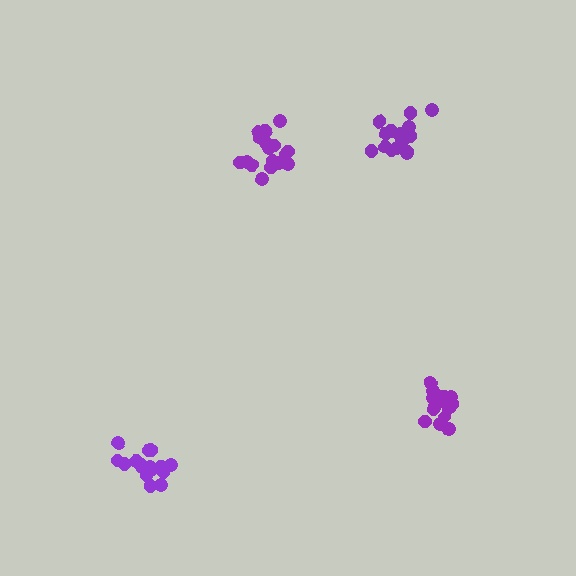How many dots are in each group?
Group 1: 19 dots, Group 2: 16 dots, Group 3: 18 dots, Group 4: 19 dots (72 total).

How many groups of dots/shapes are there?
There are 4 groups.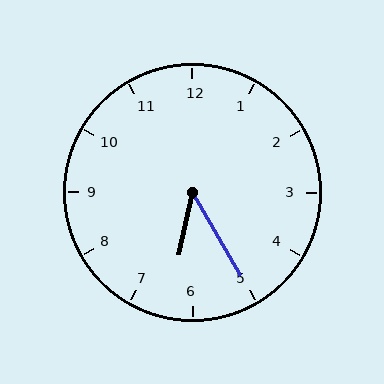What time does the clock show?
6:25.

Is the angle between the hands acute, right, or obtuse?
It is acute.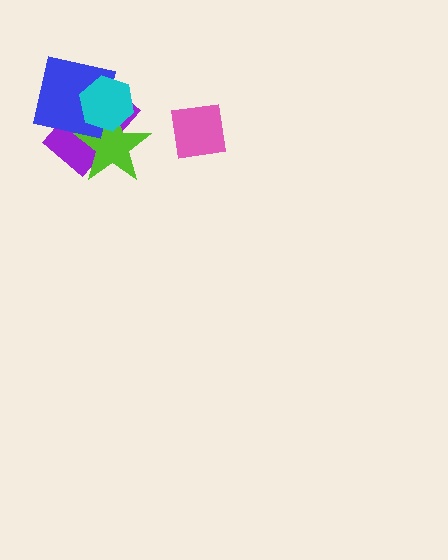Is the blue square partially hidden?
Yes, it is partially covered by another shape.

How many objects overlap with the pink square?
0 objects overlap with the pink square.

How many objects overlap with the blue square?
3 objects overlap with the blue square.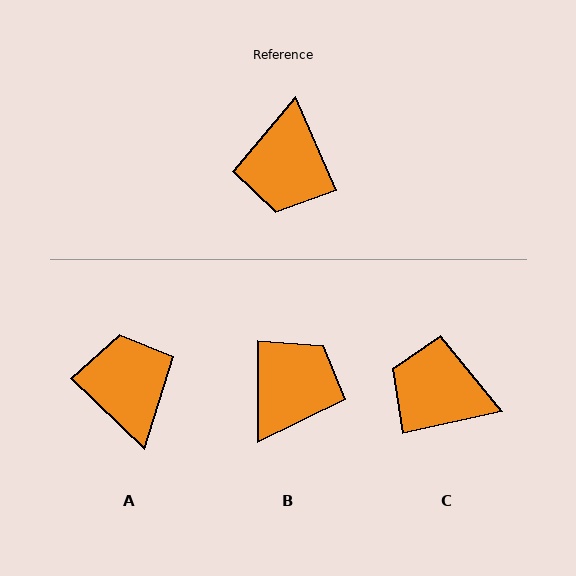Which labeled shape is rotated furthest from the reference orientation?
A, about 158 degrees away.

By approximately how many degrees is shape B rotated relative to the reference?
Approximately 156 degrees counter-clockwise.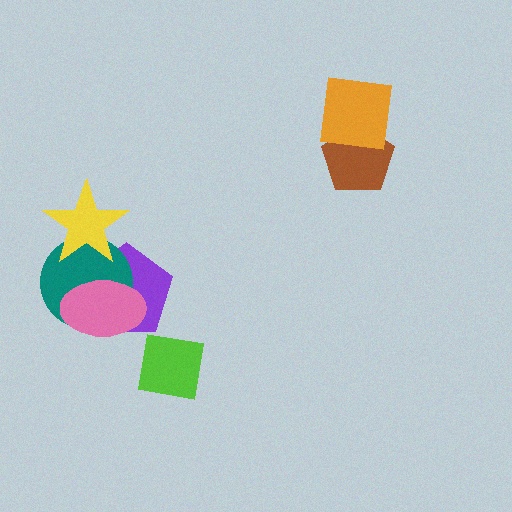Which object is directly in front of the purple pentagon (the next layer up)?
The teal circle is directly in front of the purple pentagon.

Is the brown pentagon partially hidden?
Yes, it is partially covered by another shape.